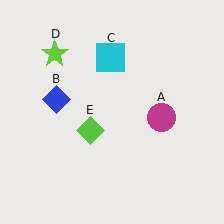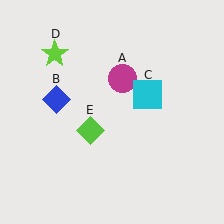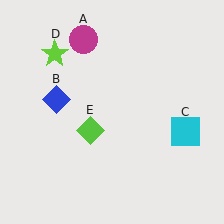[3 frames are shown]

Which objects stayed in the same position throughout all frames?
Blue diamond (object B) and lime star (object D) and lime diamond (object E) remained stationary.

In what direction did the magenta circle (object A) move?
The magenta circle (object A) moved up and to the left.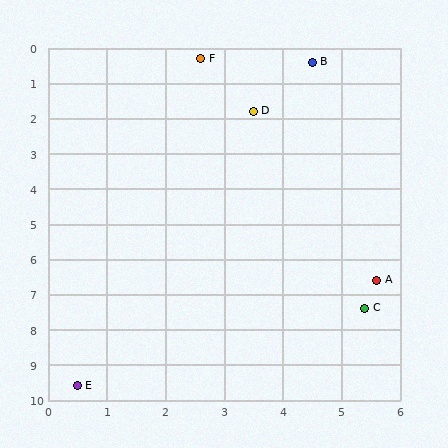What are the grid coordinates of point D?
Point D is at approximately (3.5, 1.8).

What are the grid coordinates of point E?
Point E is at approximately (0.5, 9.6).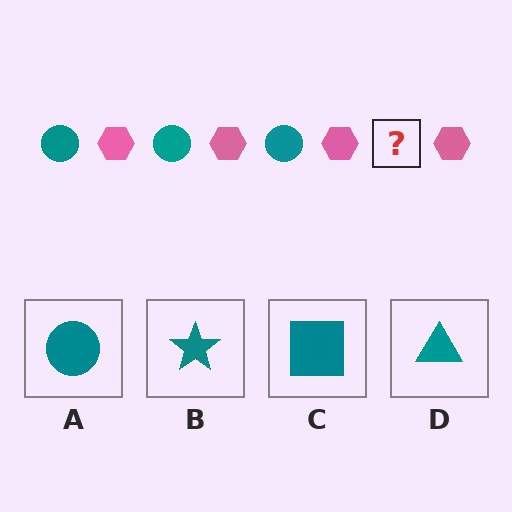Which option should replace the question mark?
Option A.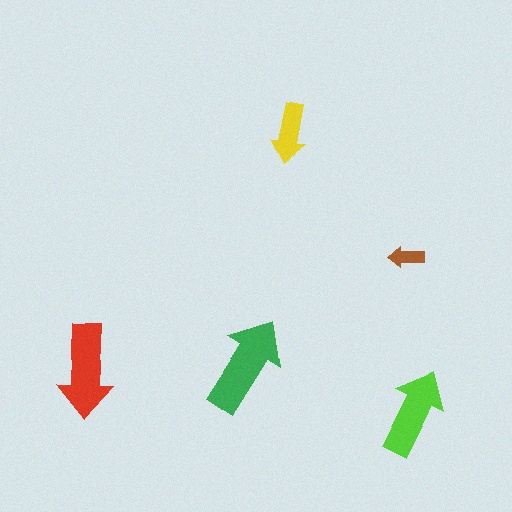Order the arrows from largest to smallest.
the green one, the red one, the lime one, the yellow one, the brown one.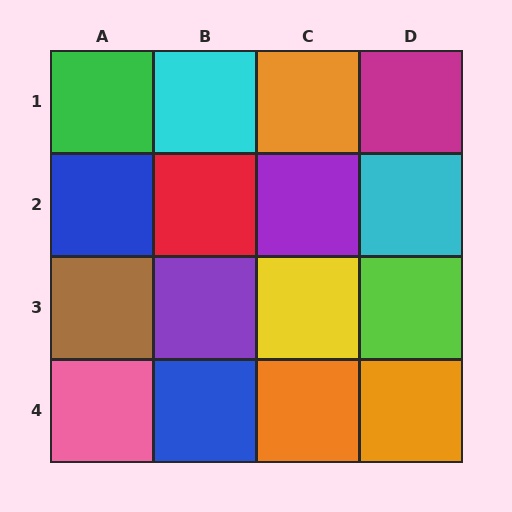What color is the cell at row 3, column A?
Brown.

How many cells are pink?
1 cell is pink.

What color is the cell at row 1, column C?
Orange.